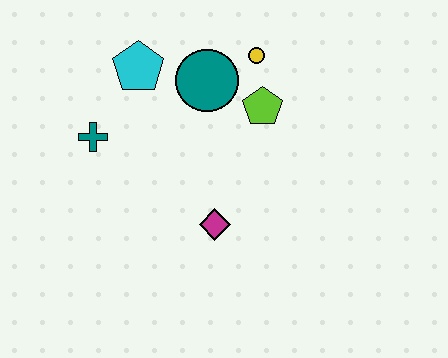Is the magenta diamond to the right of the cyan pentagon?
Yes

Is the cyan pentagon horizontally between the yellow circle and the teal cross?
Yes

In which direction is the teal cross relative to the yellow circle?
The teal cross is to the left of the yellow circle.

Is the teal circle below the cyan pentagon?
Yes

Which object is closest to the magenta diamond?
The lime pentagon is closest to the magenta diamond.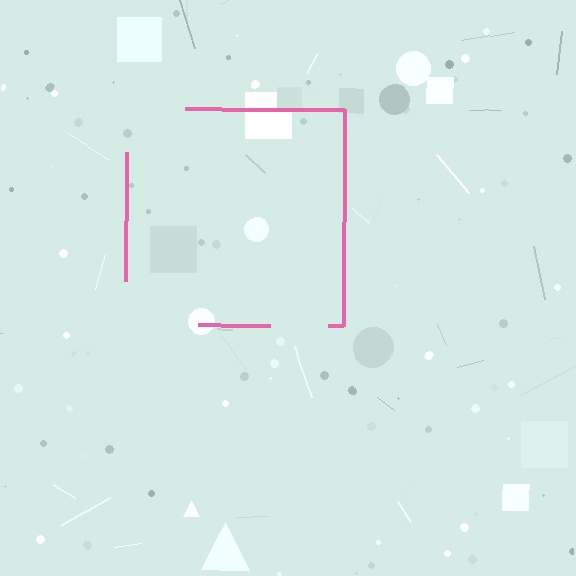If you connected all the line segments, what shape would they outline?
They would outline a square.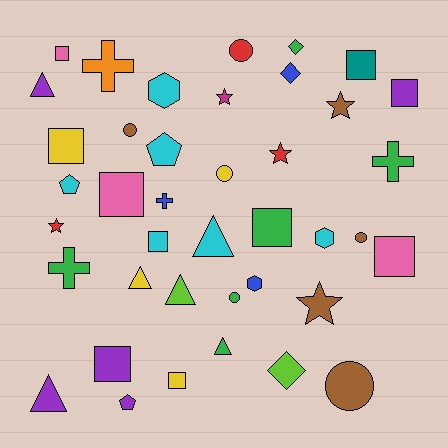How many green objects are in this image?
There are 6 green objects.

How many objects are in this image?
There are 40 objects.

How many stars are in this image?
There are 5 stars.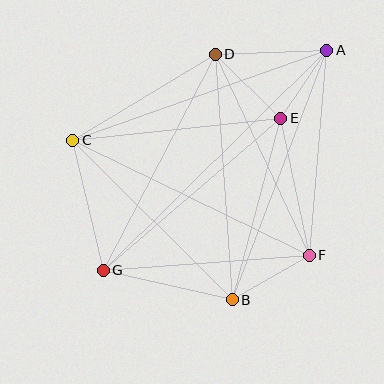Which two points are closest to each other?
Points A and E are closest to each other.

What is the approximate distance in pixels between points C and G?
The distance between C and G is approximately 134 pixels.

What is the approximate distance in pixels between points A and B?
The distance between A and B is approximately 267 pixels.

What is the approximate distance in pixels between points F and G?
The distance between F and G is approximately 206 pixels.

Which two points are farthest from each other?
Points A and G are farthest from each other.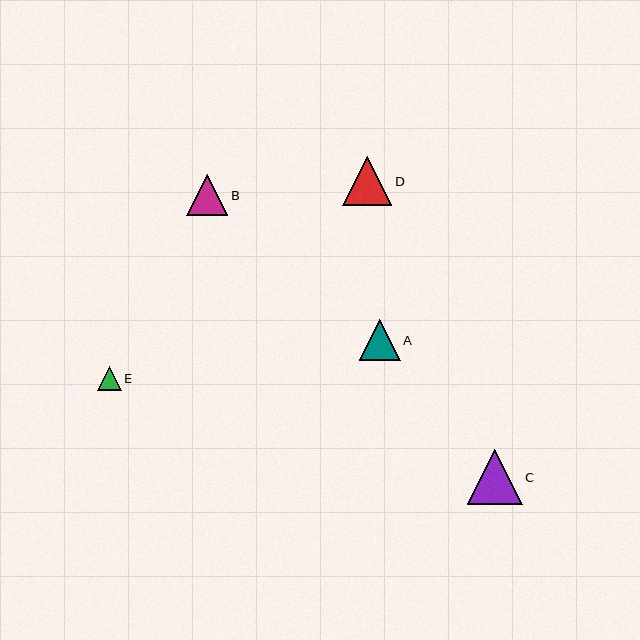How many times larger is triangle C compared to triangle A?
Triangle C is approximately 1.3 times the size of triangle A.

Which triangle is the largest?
Triangle C is the largest with a size of approximately 55 pixels.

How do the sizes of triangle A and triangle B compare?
Triangle A and triangle B are approximately the same size.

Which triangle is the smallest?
Triangle E is the smallest with a size of approximately 24 pixels.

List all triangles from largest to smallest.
From largest to smallest: C, D, A, B, E.